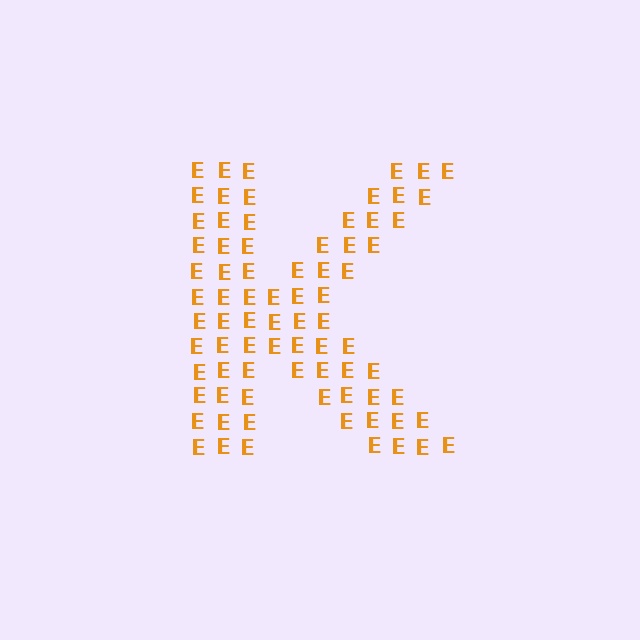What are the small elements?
The small elements are letter E's.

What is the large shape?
The large shape is the letter K.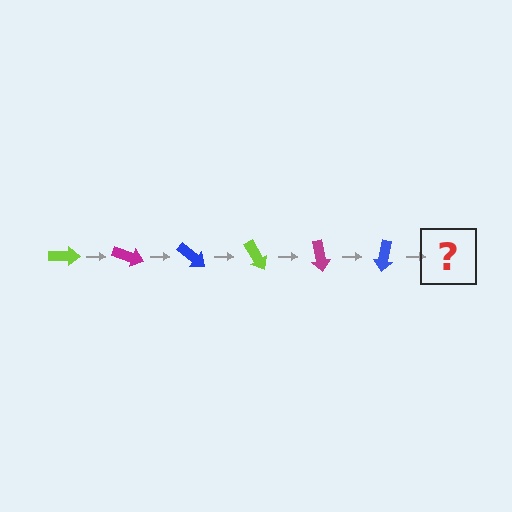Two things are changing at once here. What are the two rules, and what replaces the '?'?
The two rules are that it rotates 20 degrees each step and the color cycles through lime, magenta, and blue. The '?' should be a lime arrow, rotated 120 degrees from the start.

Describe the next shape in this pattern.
It should be a lime arrow, rotated 120 degrees from the start.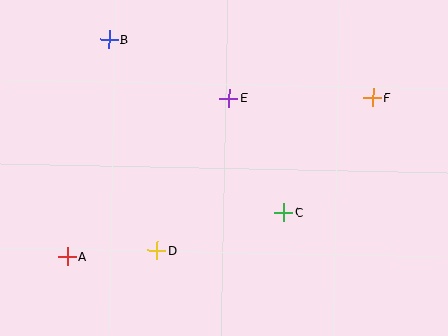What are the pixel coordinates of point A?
Point A is at (67, 256).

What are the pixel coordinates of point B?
Point B is at (109, 40).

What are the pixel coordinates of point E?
Point E is at (229, 99).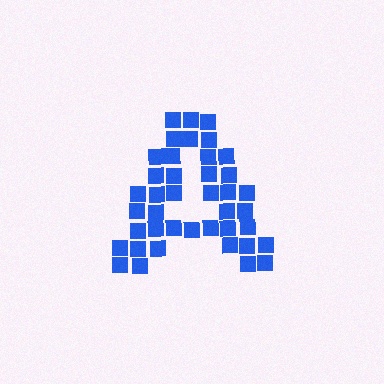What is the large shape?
The large shape is the letter A.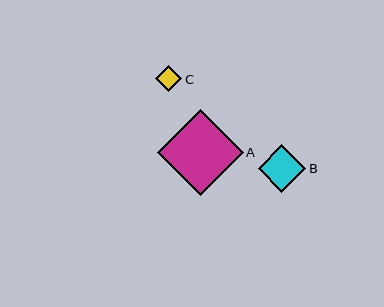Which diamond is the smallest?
Diamond C is the smallest with a size of approximately 26 pixels.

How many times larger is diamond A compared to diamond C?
Diamond A is approximately 3.3 times the size of diamond C.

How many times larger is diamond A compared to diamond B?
Diamond A is approximately 1.8 times the size of diamond B.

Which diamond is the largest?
Diamond A is the largest with a size of approximately 86 pixels.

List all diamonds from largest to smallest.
From largest to smallest: A, B, C.